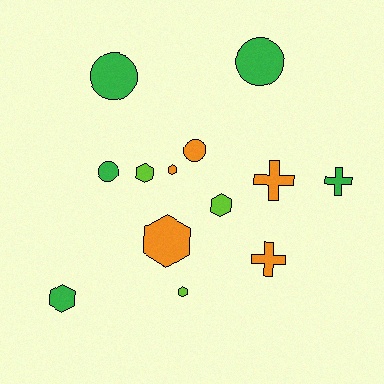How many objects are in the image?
There are 13 objects.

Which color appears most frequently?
Orange, with 5 objects.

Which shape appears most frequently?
Hexagon, with 6 objects.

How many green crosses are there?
There is 1 green cross.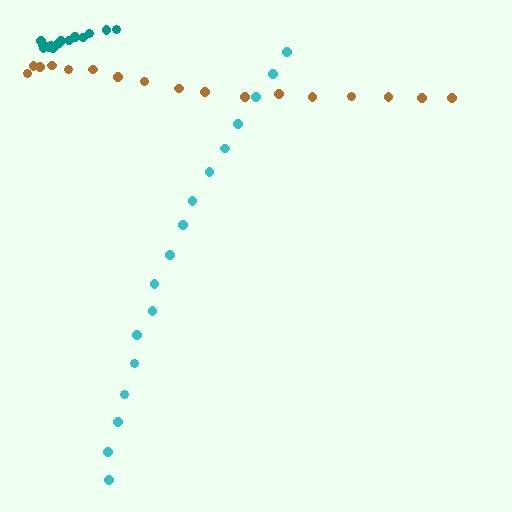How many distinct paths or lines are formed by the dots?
There are 3 distinct paths.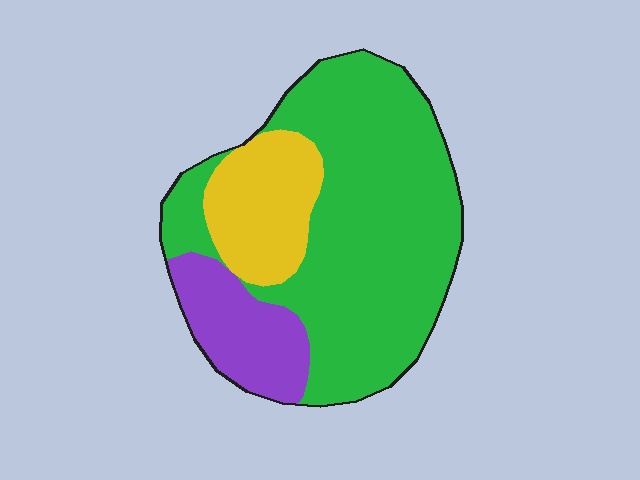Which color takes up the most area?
Green, at roughly 65%.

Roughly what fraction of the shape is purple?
Purple covers roughly 15% of the shape.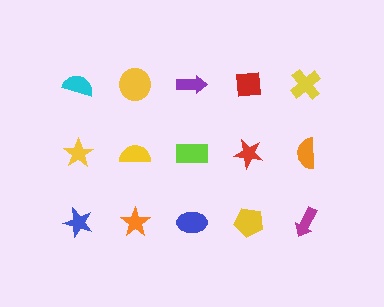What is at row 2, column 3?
A lime rectangle.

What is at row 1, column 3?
A purple arrow.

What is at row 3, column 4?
A yellow pentagon.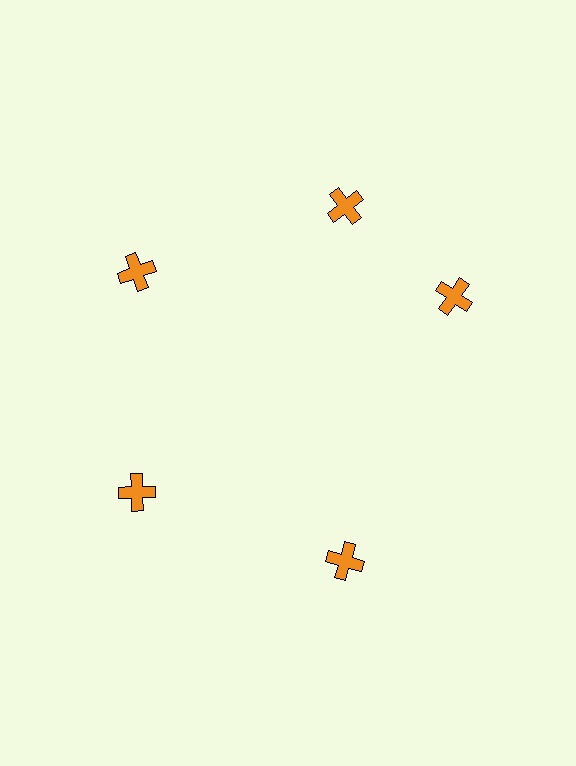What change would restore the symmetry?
The symmetry would be restored by rotating it back into even spacing with its neighbors so that all 5 crosses sit at equal angles and equal distance from the center.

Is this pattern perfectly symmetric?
No. The 5 orange crosses are arranged in a ring, but one element near the 3 o'clock position is rotated out of alignment along the ring, breaking the 5-fold rotational symmetry.